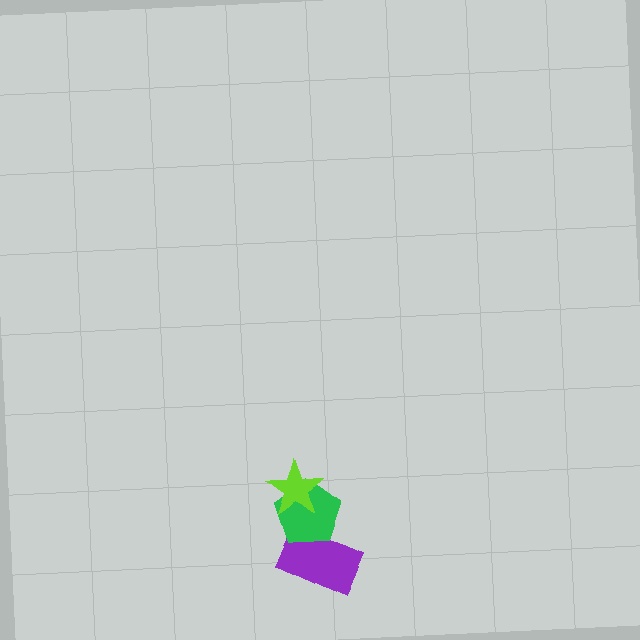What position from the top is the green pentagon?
The green pentagon is 2nd from the top.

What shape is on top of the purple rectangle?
The green pentagon is on top of the purple rectangle.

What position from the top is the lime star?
The lime star is 1st from the top.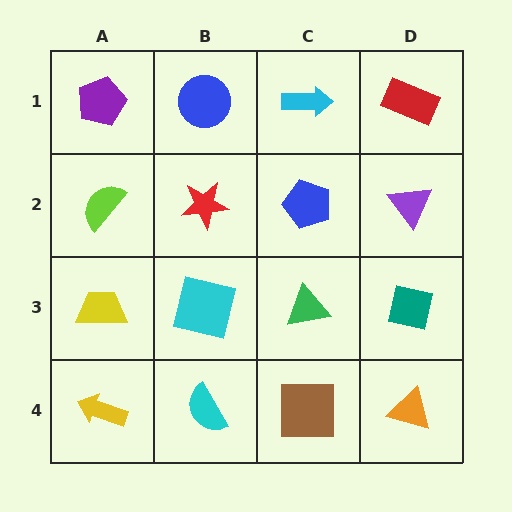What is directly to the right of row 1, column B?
A cyan arrow.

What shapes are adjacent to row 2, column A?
A purple pentagon (row 1, column A), a yellow trapezoid (row 3, column A), a red star (row 2, column B).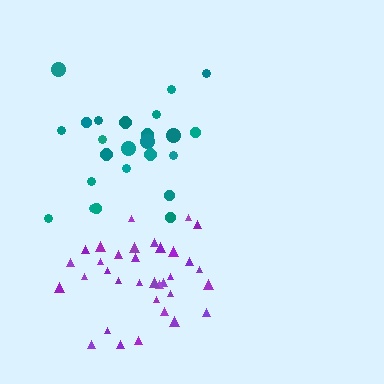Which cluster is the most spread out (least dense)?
Teal.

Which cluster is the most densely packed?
Purple.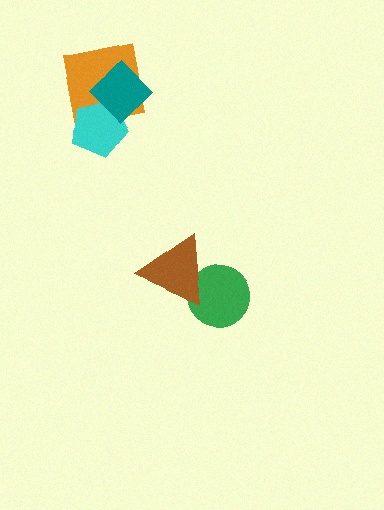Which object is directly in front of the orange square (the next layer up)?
The cyan pentagon is directly in front of the orange square.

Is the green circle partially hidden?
Yes, it is partially covered by another shape.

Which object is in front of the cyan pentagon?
The teal diamond is in front of the cyan pentagon.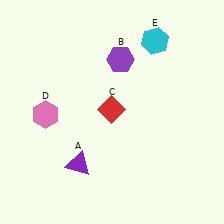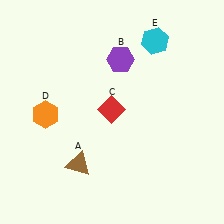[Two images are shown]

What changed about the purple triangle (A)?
In Image 1, A is purple. In Image 2, it changed to brown.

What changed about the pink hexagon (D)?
In Image 1, D is pink. In Image 2, it changed to orange.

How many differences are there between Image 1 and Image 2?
There are 2 differences between the two images.